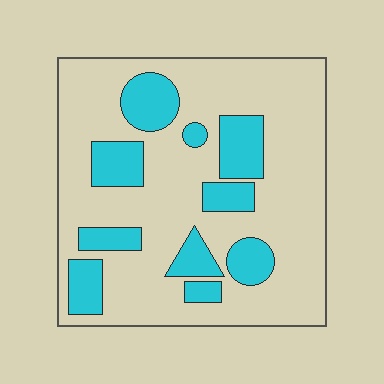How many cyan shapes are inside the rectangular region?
10.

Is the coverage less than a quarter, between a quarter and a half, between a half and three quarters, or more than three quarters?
Less than a quarter.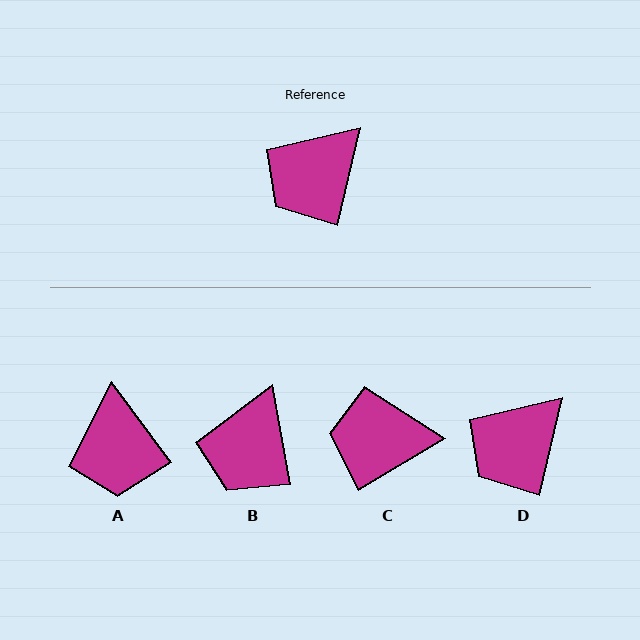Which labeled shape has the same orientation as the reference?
D.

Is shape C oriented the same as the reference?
No, it is off by about 46 degrees.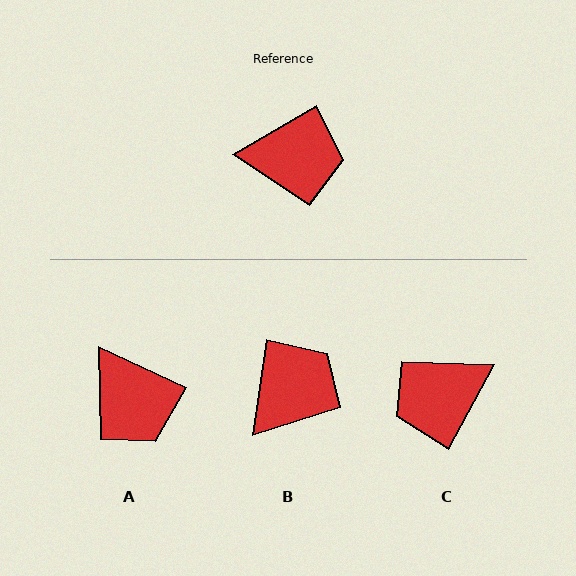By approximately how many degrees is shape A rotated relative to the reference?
Approximately 55 degrees clockwise.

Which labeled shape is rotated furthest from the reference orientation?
C, about 148 degrees away.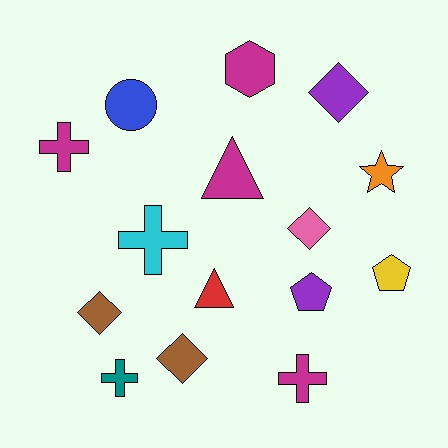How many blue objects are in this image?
There is 1 blue object.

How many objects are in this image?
There are 15 objects.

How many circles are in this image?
There is 1 circle.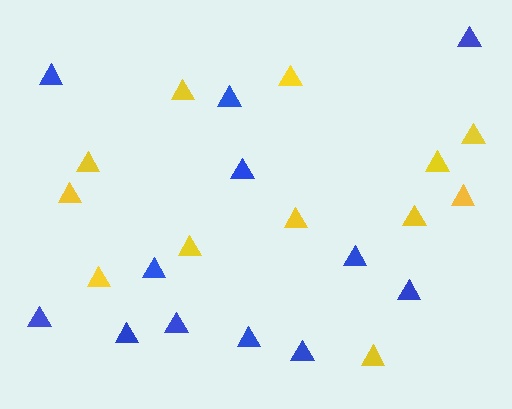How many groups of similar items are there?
There are 2 groups: one group of blue triangles (12) and one group of yellow triangles (12).